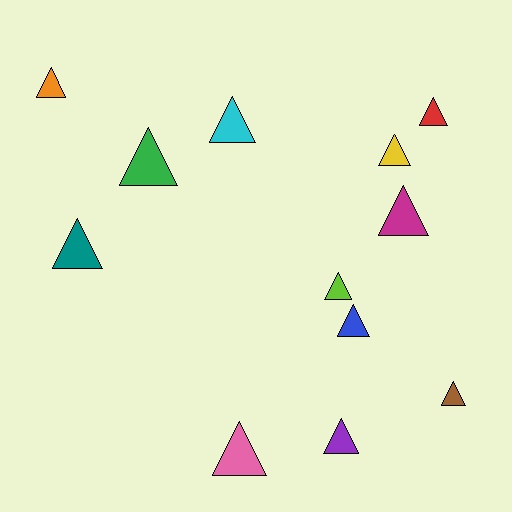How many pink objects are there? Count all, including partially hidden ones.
There is 1 pink object.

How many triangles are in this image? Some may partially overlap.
There are 12 triangles.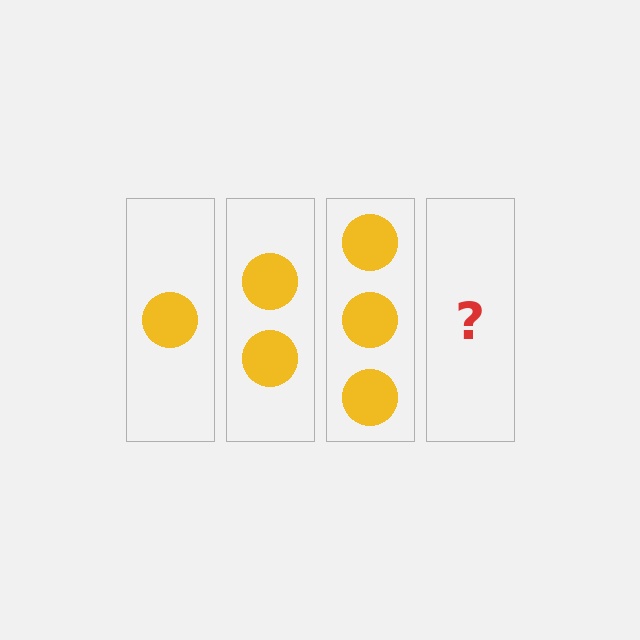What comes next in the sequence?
The next element should be 4 circles.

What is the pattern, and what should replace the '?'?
The pattern is that each step adds one more circle. The '?' should be 4 circles.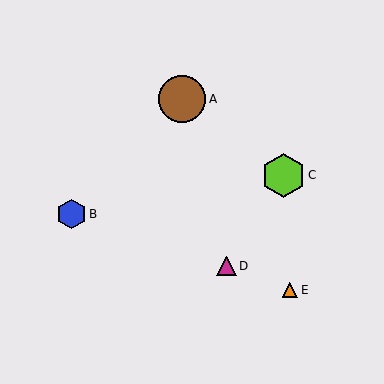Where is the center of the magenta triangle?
The center of the magenta triangle is at (227, 266).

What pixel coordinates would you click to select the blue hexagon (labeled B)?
Click at (72, 214) to select the blue hexagon B.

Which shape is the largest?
The brown circle (labeled A) is the largest.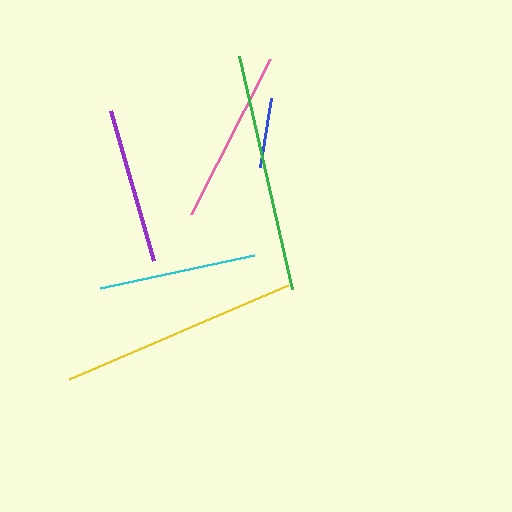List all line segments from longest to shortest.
From longest to shortest: green, yellow, pink, cyan, purple, blue.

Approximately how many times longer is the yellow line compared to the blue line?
The yellow line is approximately 3.4 times the length of the blue line.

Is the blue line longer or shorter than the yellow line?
The yellow line is longer than the blue line.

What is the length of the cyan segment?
The cyan segment is approximately 157 pixels long.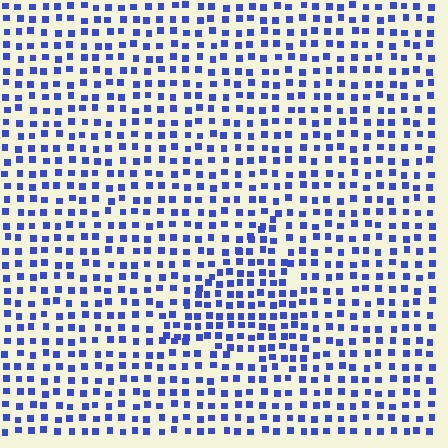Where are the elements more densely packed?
The elements are more densely packed inside the triangle boundary.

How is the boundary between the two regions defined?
The boundary is defined by a change in element density (approximately 1.4x ratio). All elements are the same color, size, and shape.